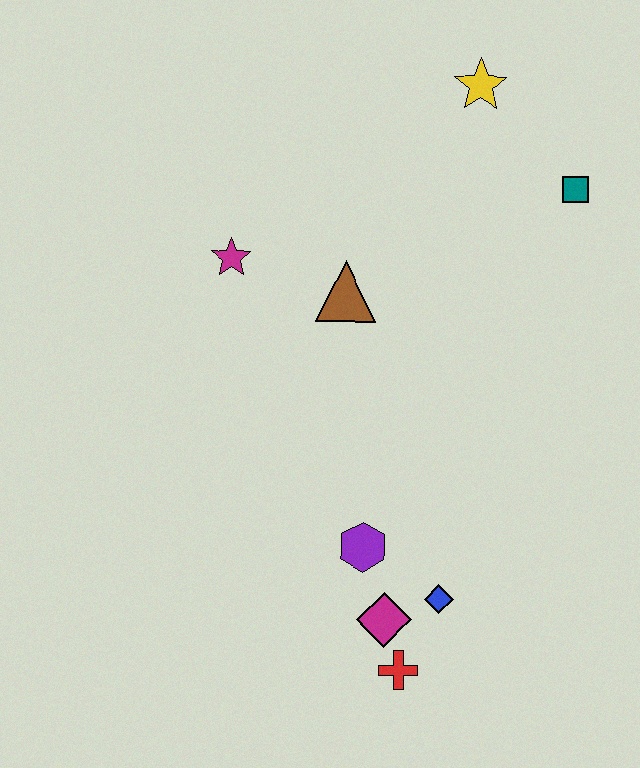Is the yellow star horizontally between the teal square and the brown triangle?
Yes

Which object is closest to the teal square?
The yellow star is closest to the teal square.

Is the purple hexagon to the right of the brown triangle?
Yes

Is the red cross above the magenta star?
No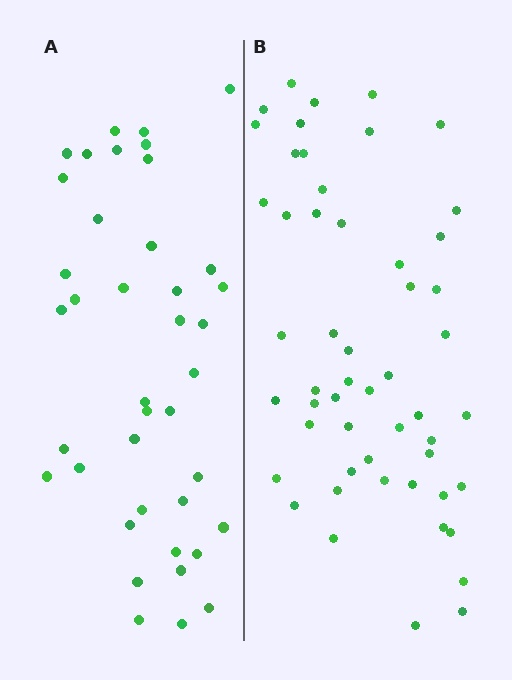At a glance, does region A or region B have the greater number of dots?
Region B (the right region) has more dots.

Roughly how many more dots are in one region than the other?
Region B has approximately 15 more dots than region A.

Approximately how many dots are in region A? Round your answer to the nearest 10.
About 40 dots.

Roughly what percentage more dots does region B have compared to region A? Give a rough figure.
About 30% more.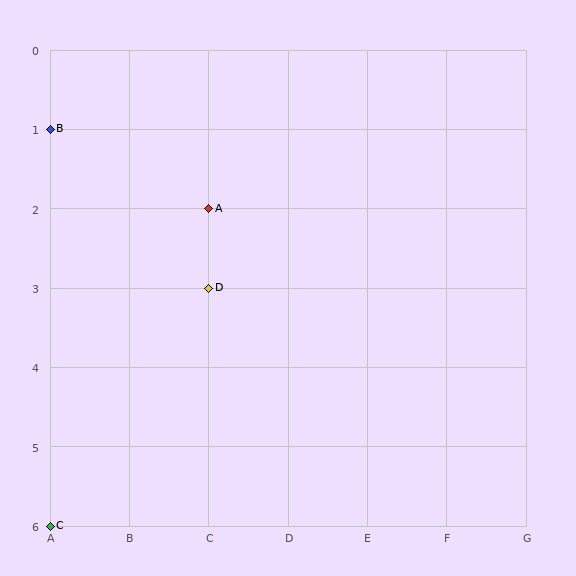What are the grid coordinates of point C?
Point C is at grid coordinates (A, 6).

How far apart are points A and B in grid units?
Points A and B are 2 columns and 1 row apart (about 2.2 grid units diagonally).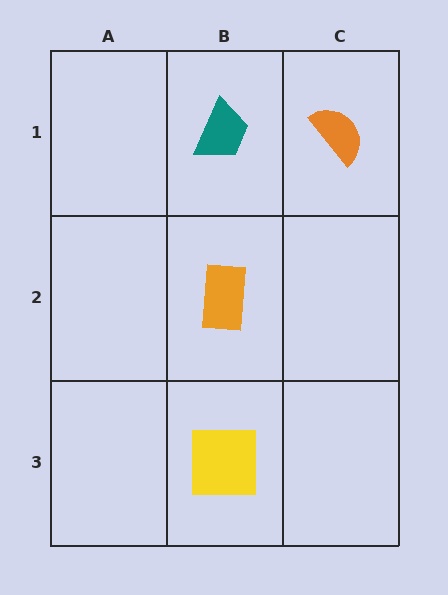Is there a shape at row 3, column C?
No, that cell is empty.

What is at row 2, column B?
An orange rectangle.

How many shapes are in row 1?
2 shapes.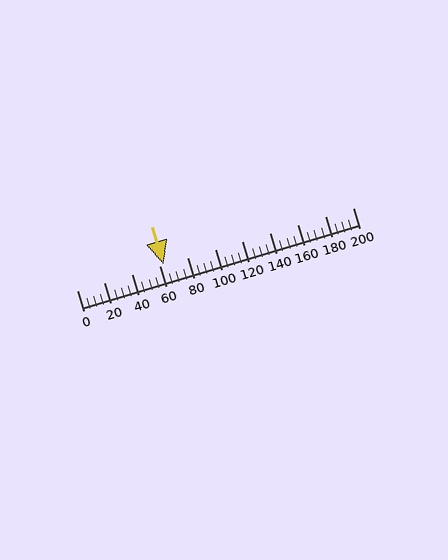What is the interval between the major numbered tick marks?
The major tick marks are spaced 20 units apart.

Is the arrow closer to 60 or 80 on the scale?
The arrow is closer to 60.